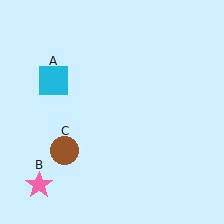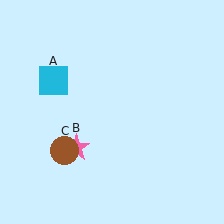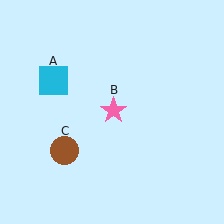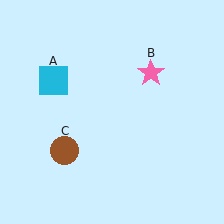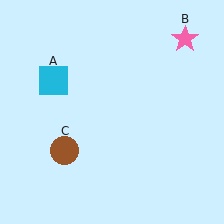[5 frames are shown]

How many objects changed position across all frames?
1 object changed position: pink star (object B).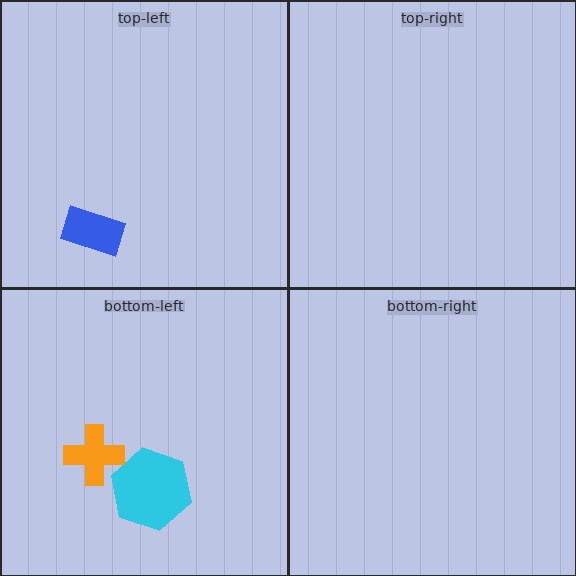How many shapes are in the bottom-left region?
2.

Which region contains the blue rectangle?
The top-left region.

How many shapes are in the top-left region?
1.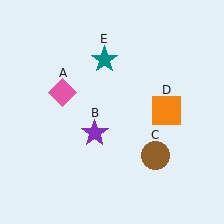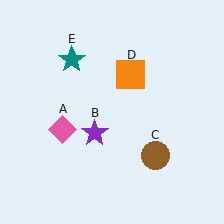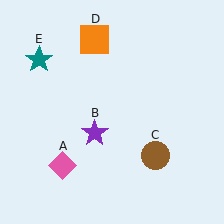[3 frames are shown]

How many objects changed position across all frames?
3 objects changed position: pink diamond (object A), orange square (object D), teal star (object E).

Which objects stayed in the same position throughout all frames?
Purple star (object B) and brown circle (object C) remained stationary.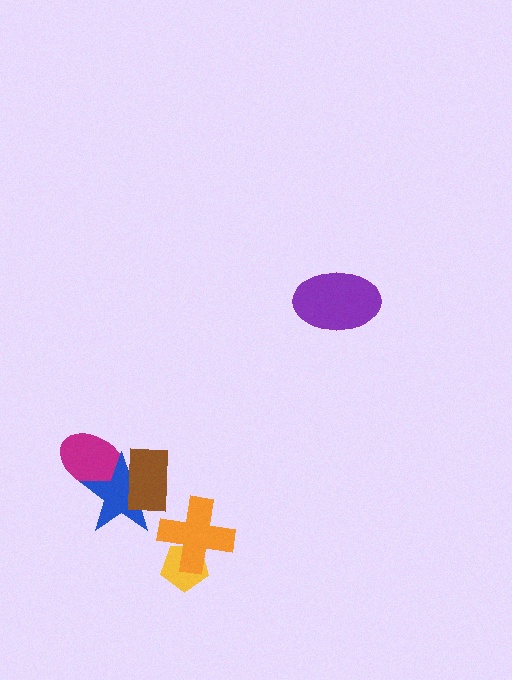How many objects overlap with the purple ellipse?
0 objects overlap with the purple ellipse.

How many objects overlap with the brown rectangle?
2 objects overlap with the brown rectangle.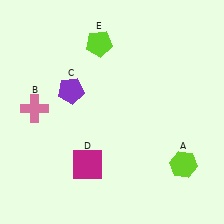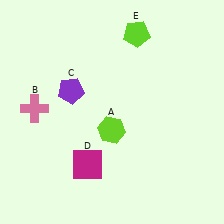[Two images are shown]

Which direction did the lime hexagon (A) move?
The lime hexagon (A) moved left.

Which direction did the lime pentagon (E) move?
The lime pentagon (E) moved right.